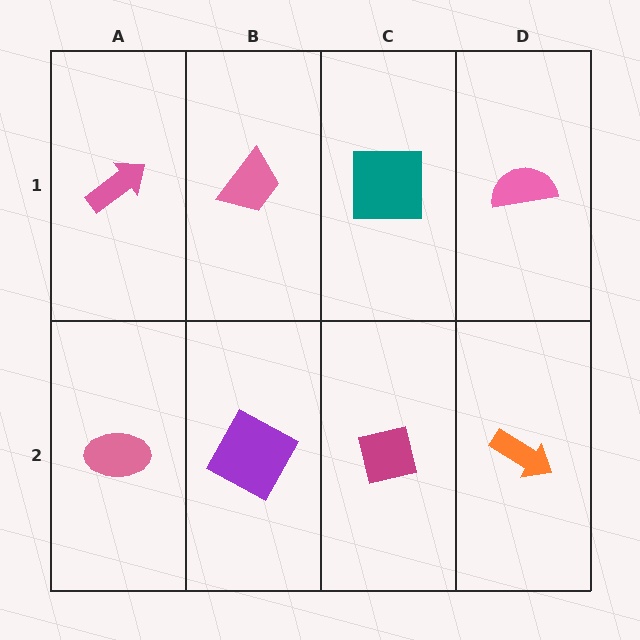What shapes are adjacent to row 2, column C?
A teal square (row 1, column C), a purple square (row 2, column B), an orange arrow (row 2, column D).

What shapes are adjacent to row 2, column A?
A pink arrow (row 1, column A), a purple square (row 2, column B).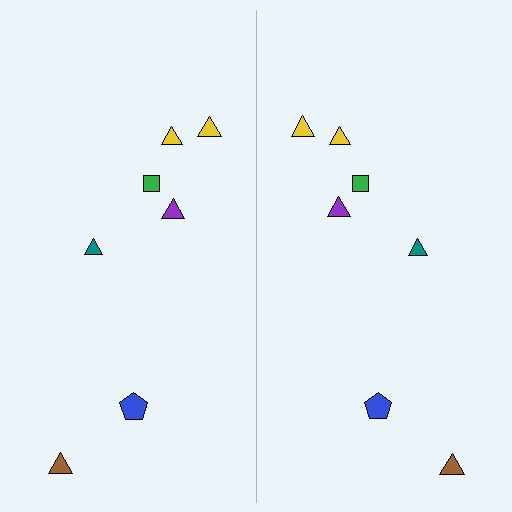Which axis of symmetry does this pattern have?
The pattern has a vertical axis of symmetry running through the center of the image.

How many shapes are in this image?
There are 14 shapes in this image.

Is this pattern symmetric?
Yes, this pattern has bilateral (reflection) symmetry.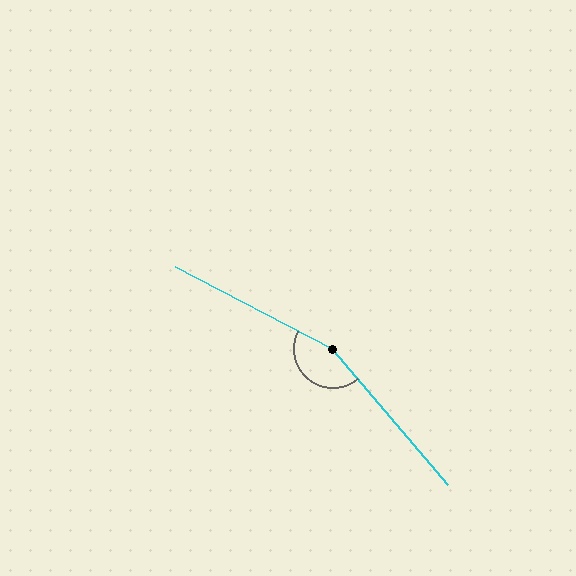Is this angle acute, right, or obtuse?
It is obtuse.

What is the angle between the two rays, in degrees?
Approximately 158 degrees.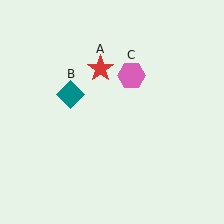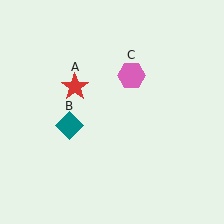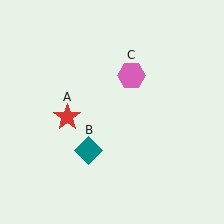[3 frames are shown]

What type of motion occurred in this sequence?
The red star (object A), teal diamond (object B) rotated counterclockwise around the center of the scene.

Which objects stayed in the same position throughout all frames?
Pink hexagon (object C) remained stationary.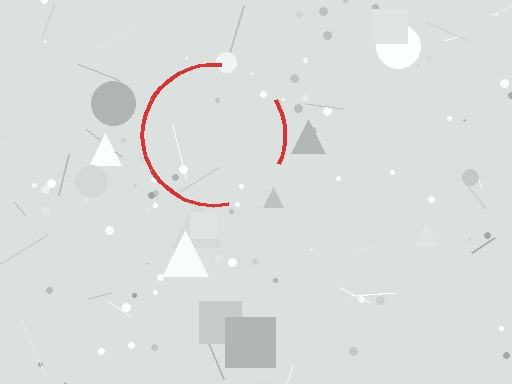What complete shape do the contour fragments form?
The contour fragments form a circle.